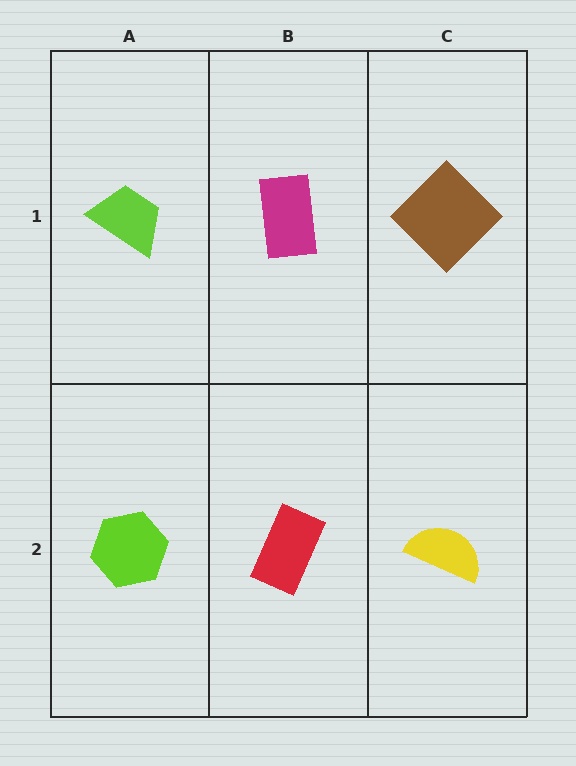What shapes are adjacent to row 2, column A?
A lime trapezoid (row 1, column A), a red rectangle (row 2, column B).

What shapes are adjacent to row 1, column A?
A lime hexagon (row 2, column A), a magenta rectangle (row 1, column B).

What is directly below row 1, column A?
A lime hexagon.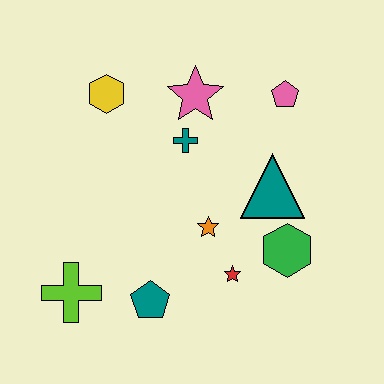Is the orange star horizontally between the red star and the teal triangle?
No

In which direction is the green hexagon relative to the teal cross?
The green hexagon is below the teal cross.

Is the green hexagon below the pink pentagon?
Yes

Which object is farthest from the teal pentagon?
The pink pentagon is farthest from the teal pentagon.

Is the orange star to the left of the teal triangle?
Yes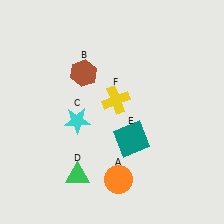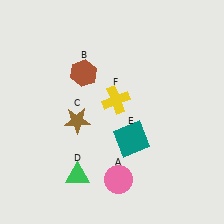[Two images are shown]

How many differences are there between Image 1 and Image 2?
There are 2 differences between the two images.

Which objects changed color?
A changed from orange to pink. C changed from cyan to brown.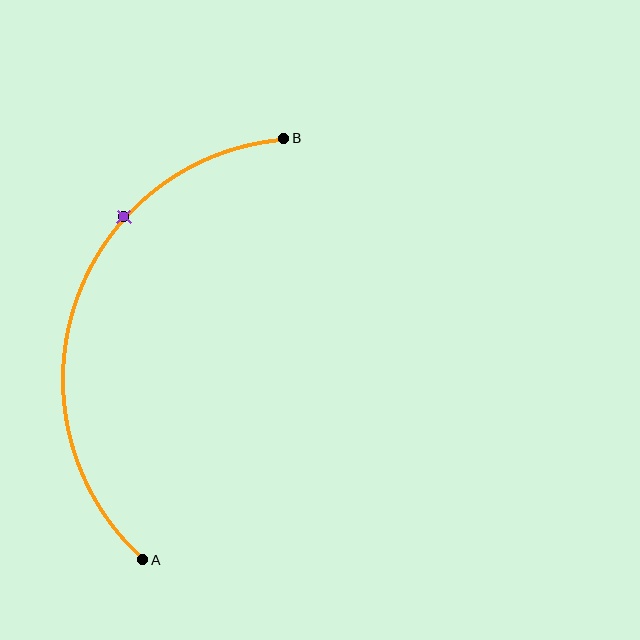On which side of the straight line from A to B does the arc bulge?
The arc bulges to the left of the straight line connecting A and B.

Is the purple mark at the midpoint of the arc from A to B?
No. The purple mark lies on the arc but is closer to endpoint B. The arc midpoint would be at the point on the curve equidistant along the arc from both A and B.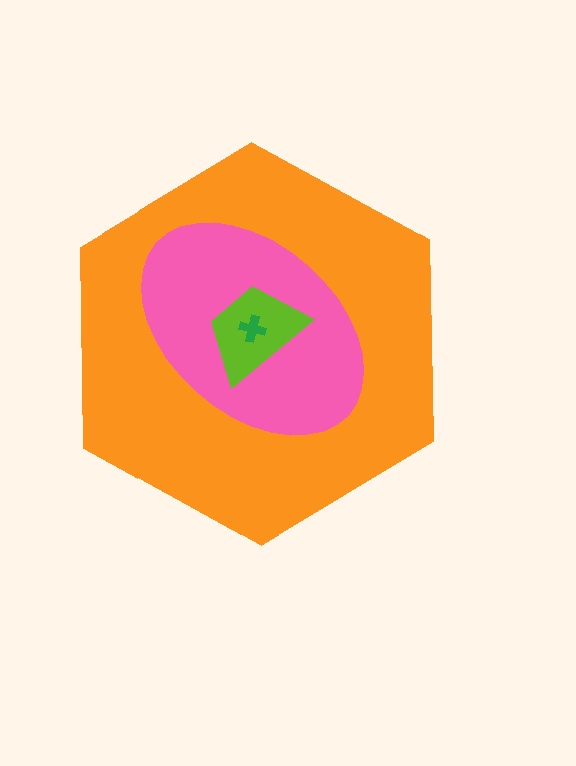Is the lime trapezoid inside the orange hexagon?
Yes.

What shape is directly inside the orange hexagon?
The pink ellipse.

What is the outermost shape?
The orange hexagon.